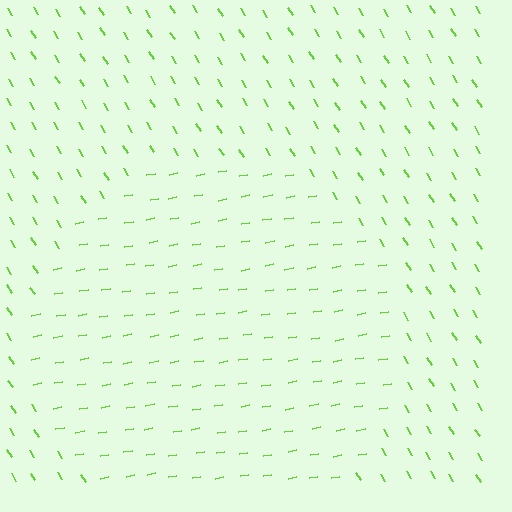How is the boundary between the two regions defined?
The boundary is defined purely by a change in line orientation (approximately 68 degrees difference). All lines are the same color and thickness.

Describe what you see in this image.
The image is filled with small lime line segments. A circle region in the image has lines oriented differently from the surrounding lines, creating a visible texture boundary.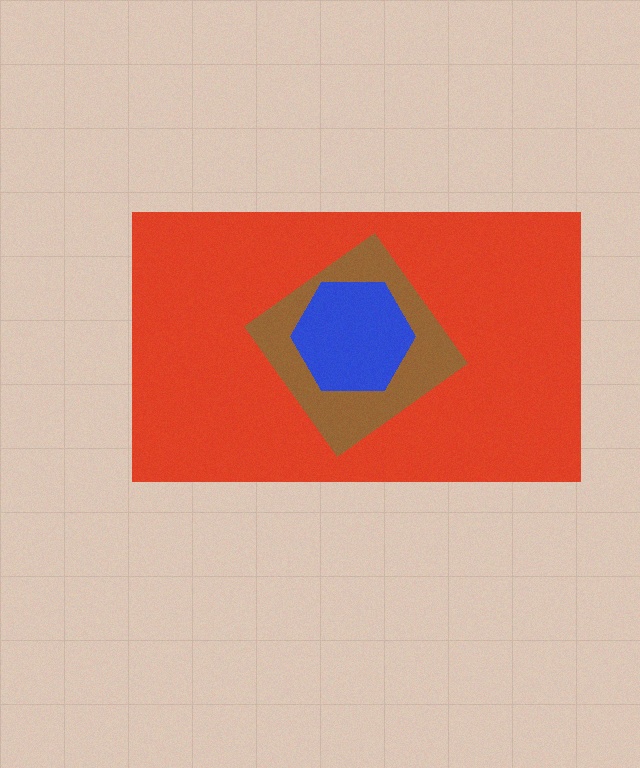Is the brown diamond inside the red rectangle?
Yes.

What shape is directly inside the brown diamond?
The blue hexagon.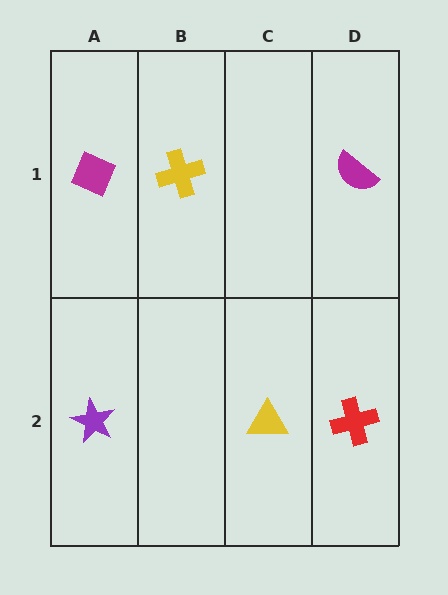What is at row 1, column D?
A magenta semicircle.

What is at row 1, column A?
A magenta diamond.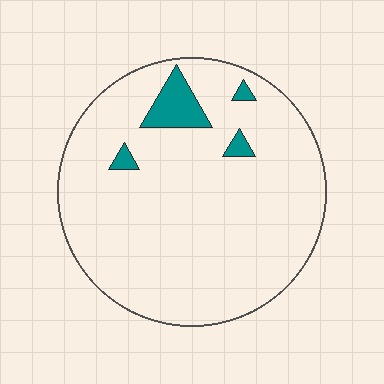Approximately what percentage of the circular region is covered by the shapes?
Approximately 5%.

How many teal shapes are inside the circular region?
4.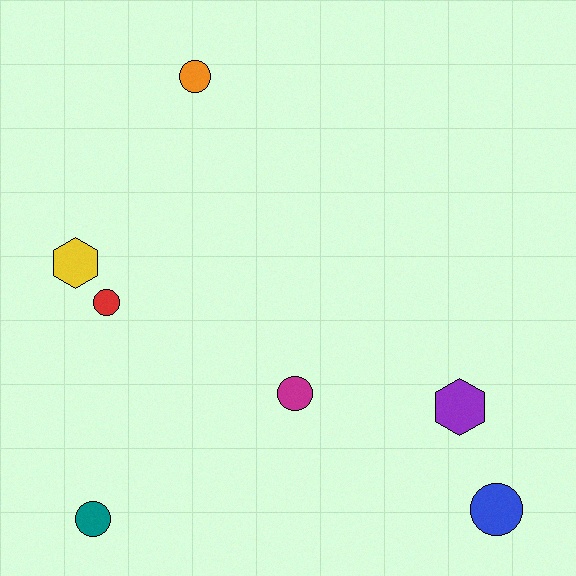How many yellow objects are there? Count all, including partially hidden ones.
There is 1 yellow object.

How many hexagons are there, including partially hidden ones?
There are 2 hexagons.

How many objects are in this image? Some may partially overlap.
There are 7 objects.